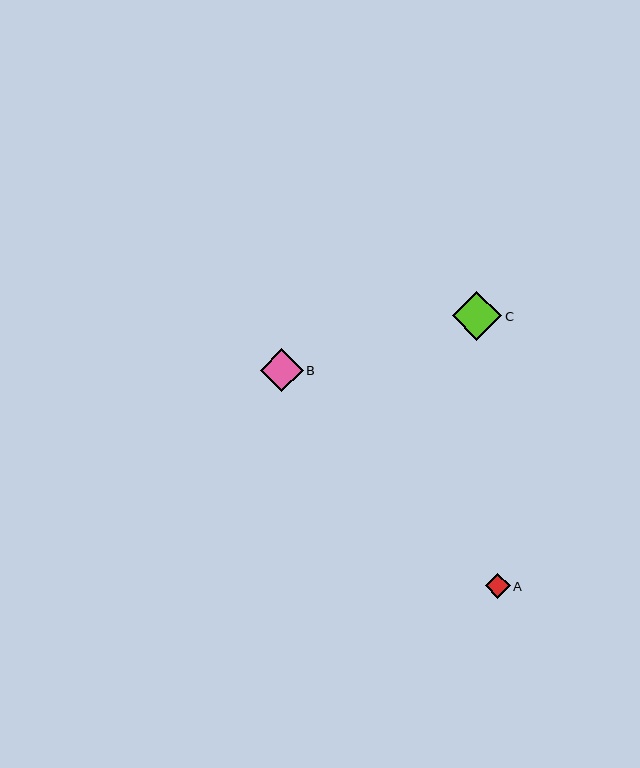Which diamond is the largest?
Diamond C is the largest with a size of approximately 49 pixels.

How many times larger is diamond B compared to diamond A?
Diamond B is approximately 1.7 times the size of diamond A.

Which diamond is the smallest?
Diamond A is the smallest with a size of approximately 25 pixels.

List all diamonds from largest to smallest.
From largest to smallest: C, B, A.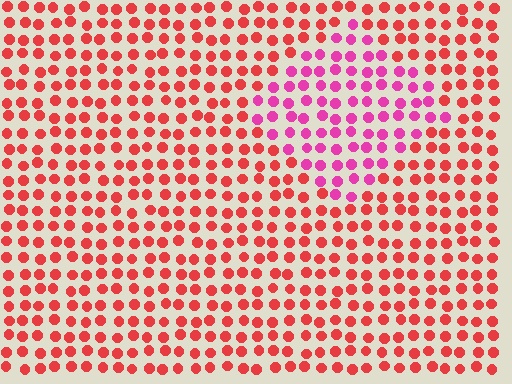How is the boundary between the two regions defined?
The boundary is defined purely by a slight shift in hue (about 39 degrees). Spacing, size, and orientation are identical on both sides.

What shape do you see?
I see a diamond.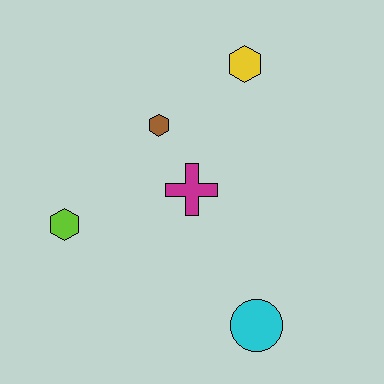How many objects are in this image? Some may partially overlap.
There are 5 objects.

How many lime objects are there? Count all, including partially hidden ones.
There is 1 lime object.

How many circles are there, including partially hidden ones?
There is 1 circle.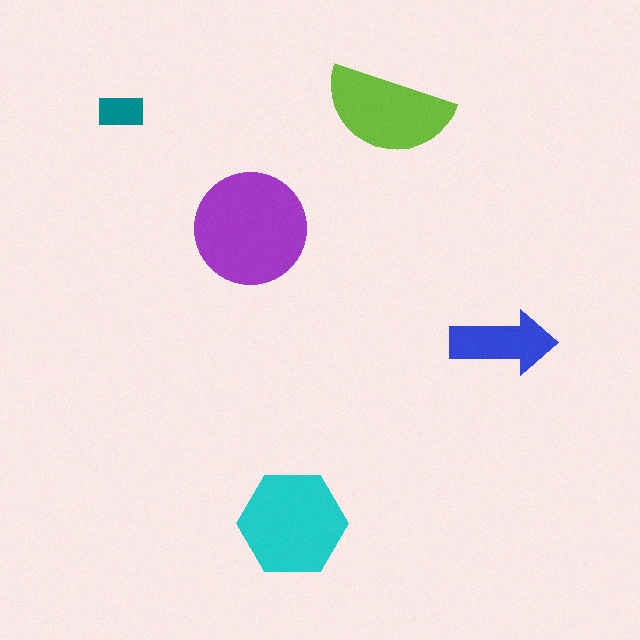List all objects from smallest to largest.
The teal rectangle, the blue arrow, the lime semicircle, the cyan hexagon, the purple circle.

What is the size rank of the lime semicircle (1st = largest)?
3rd.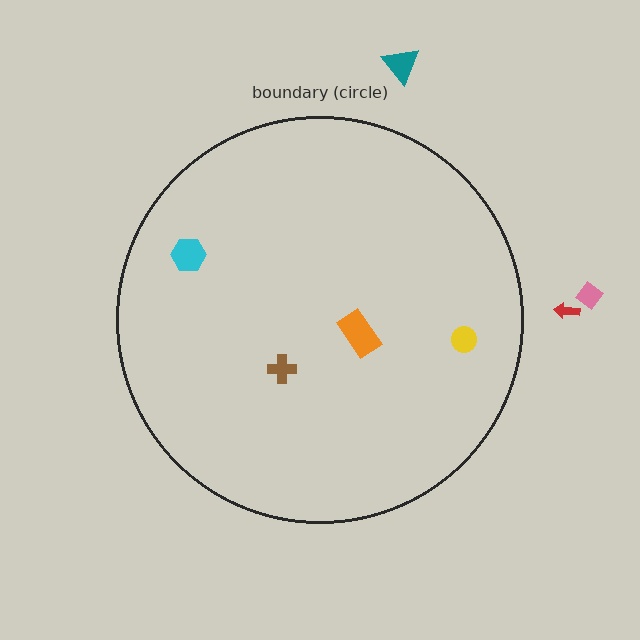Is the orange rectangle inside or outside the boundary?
Inside.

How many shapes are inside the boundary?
4 inside, 3 outside.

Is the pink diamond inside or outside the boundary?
Outside.